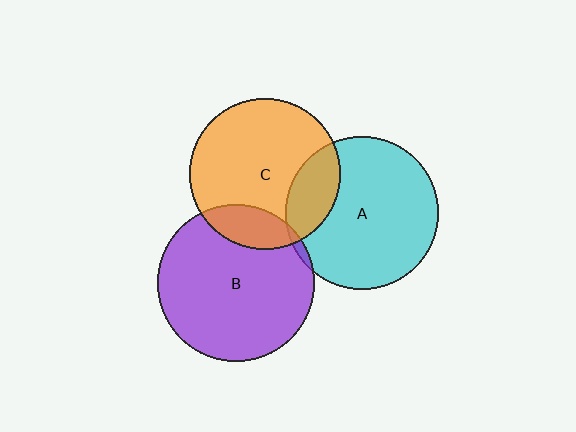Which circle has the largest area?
Circle B (purple).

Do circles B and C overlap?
Yes.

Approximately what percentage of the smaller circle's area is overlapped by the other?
Approximately 15%.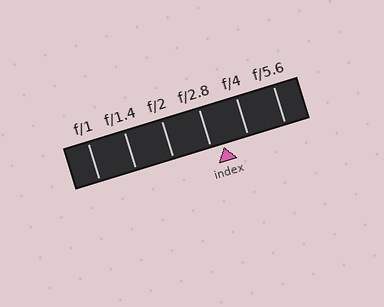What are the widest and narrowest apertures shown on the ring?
The widest aperture shown is f/1 and the narrowest is f/5.6.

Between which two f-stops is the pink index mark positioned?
The index mark is between f/2.8 and f/4.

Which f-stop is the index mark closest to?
The index mark is closest to f/2.8.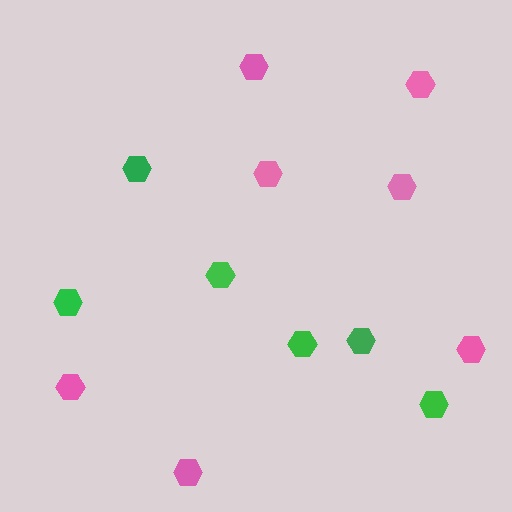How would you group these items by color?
There are 2 groups: one group of green hexagons (6) and one group of pink hexagons (7).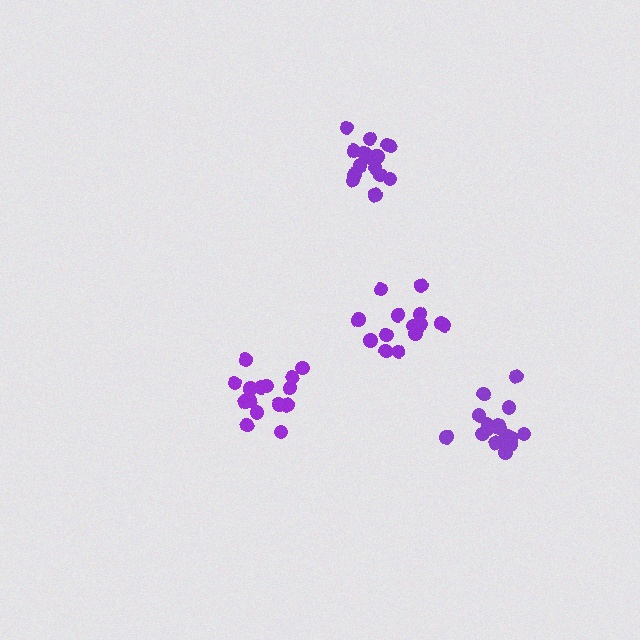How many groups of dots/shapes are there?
There are 4 groups.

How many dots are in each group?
Group 1: 16 dots, Group 2: 17 dots, Group 3: 14 dots, Group 4: 16 dots (63 total).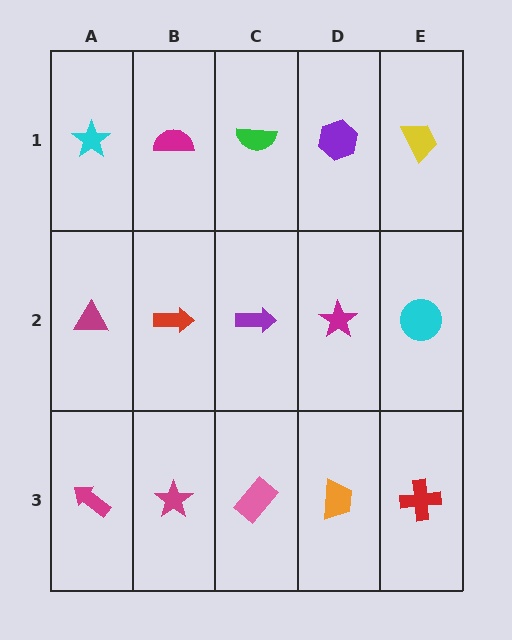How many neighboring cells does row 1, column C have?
3.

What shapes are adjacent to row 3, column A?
A magenta triangle (row 2, column A), a magenta star (row 3, column B).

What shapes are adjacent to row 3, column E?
A cyan circle (row 2, column E), an orange trapezoid (row 3, column D).